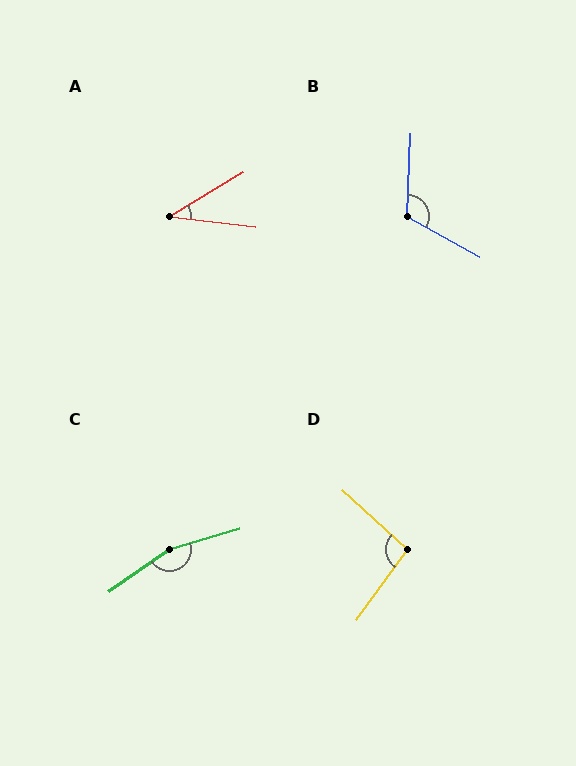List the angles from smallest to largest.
A (38°), D (97°), B (116°), C (162°).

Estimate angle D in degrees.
Approximately 97 degrees.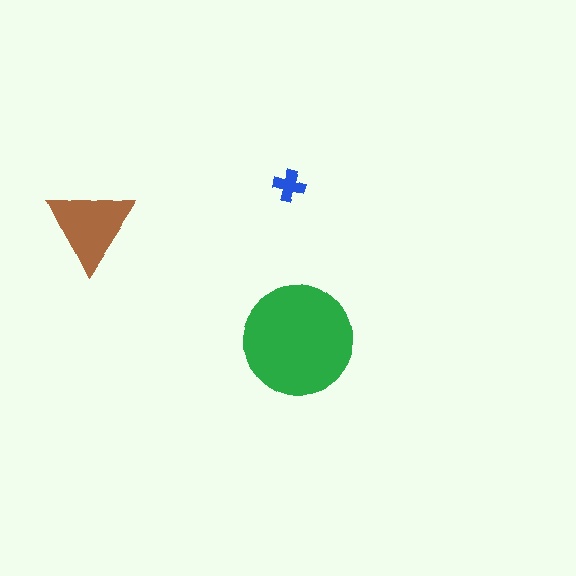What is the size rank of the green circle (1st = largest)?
1st.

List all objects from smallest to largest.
The blue cross, the brown triangle, the green circle.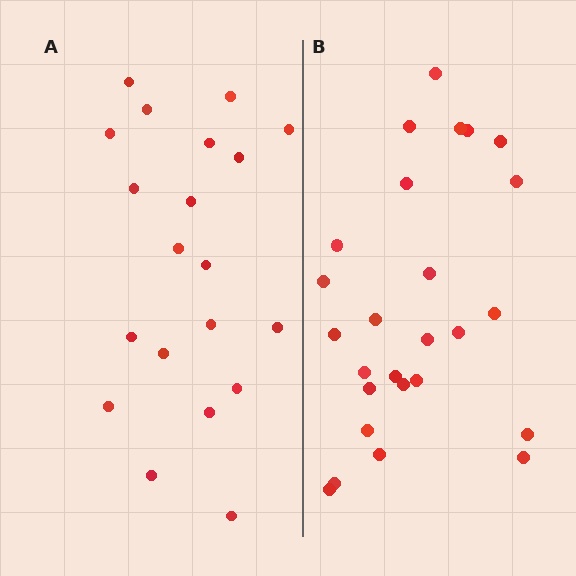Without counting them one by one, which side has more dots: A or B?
Region B (the right region) has more dots.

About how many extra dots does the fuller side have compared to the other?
Region B has about 6 more dots than region A.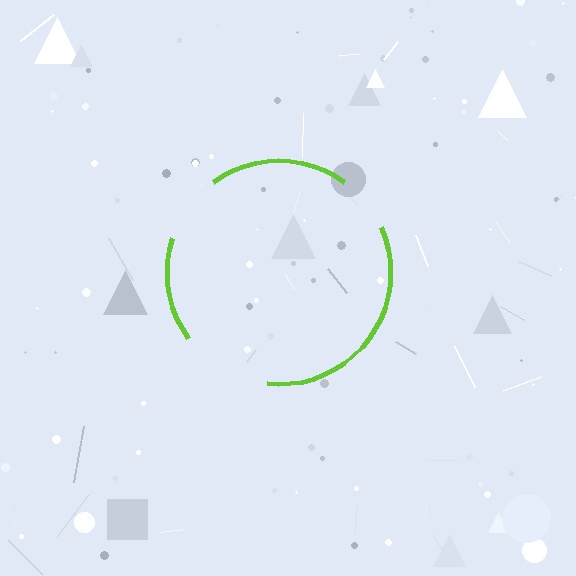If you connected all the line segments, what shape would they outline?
They would outline a circle.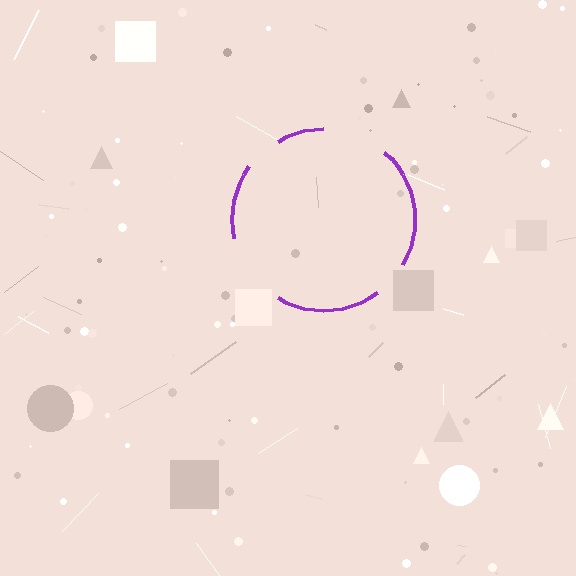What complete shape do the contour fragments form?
The contour fragments form a circle.